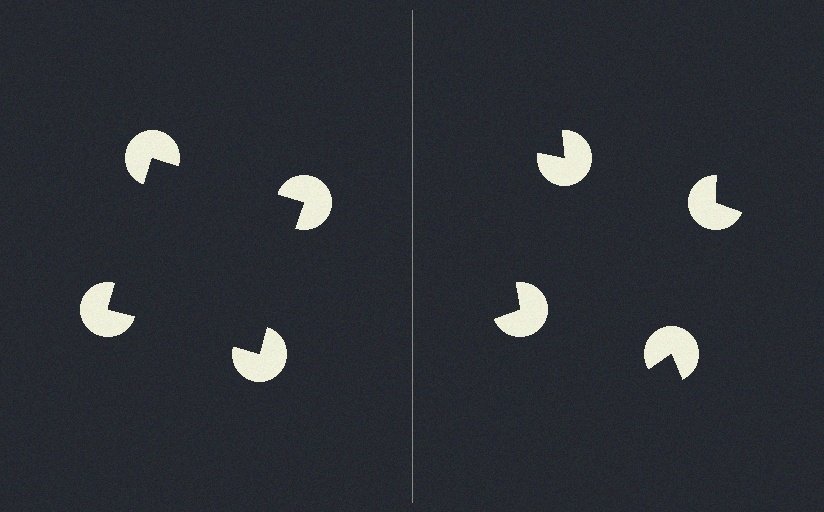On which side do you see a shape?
An illusory square appears on the left side. On the right side the wedge cuts are rotated, so no coherent shape forms.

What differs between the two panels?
The pac-man discs are positioned identically on both sides; only the wedge orientations differ. On the left they align to a square; on the right they are misaligned.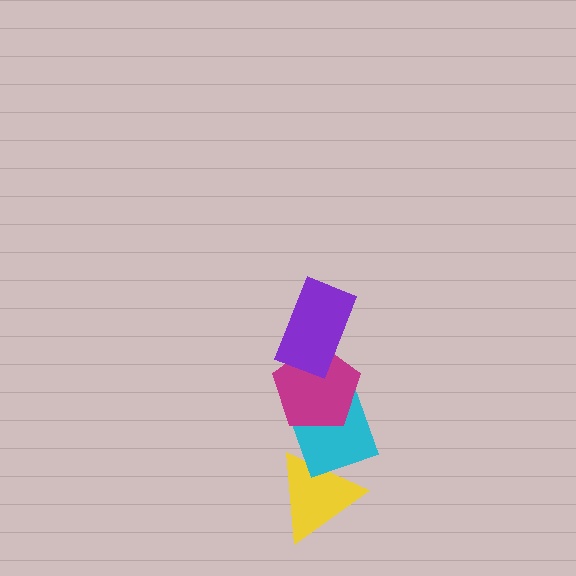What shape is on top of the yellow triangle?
The cyan diamond is on top of the yellow triangle.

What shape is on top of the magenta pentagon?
The purple rectangle is on top of the magenta pentagon.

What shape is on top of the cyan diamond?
The magenta pentagon is on top of the cyan diamond.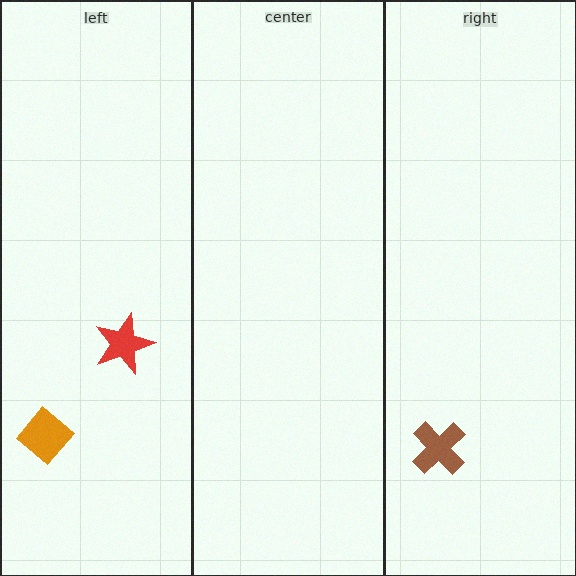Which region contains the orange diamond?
The left region.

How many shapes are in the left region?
2.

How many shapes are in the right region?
1.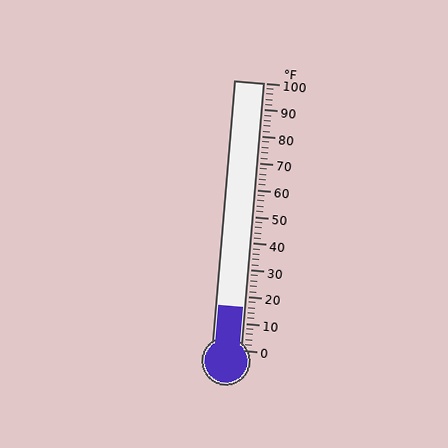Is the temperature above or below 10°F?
The temperature is above 10°F.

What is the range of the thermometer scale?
The thermometer scale ranges from 0°F to 100°F.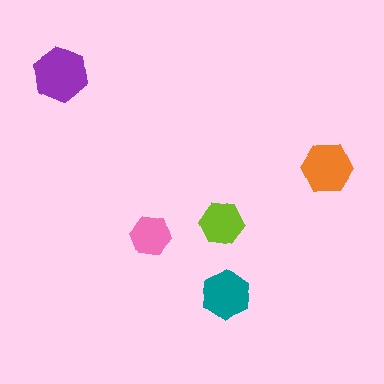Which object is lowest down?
The teal hexagon is bottommost.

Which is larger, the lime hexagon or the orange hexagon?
The orange one.